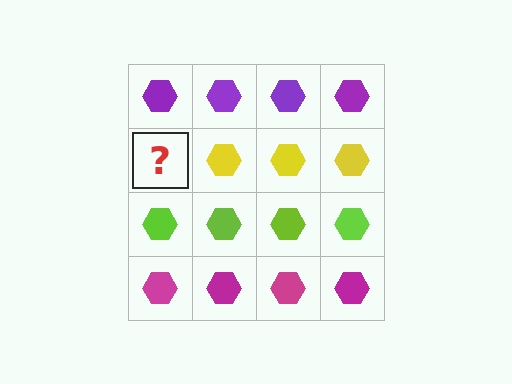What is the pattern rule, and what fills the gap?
The rule is that each row has a consistent color. The gap should be filled with a yellow hexagon.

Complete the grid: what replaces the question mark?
The question mark should be replaced with a yellow hexagon.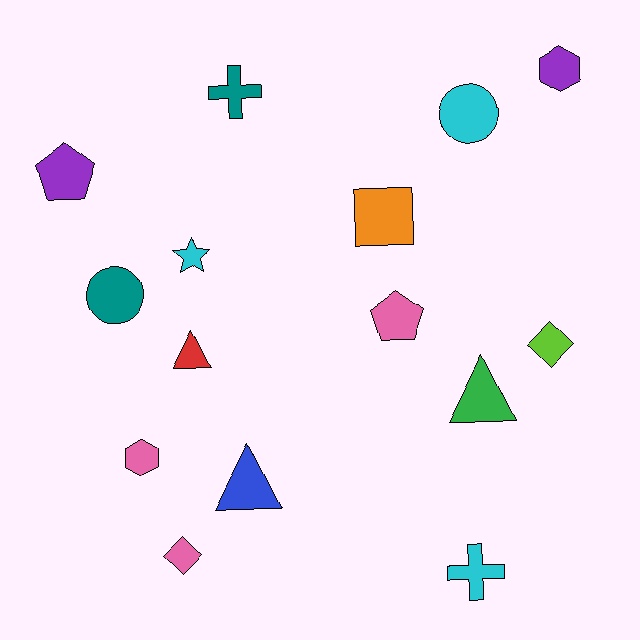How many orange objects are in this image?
There is 1 orange object.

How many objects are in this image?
There are 15 objects.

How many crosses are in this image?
There are 2 crosses.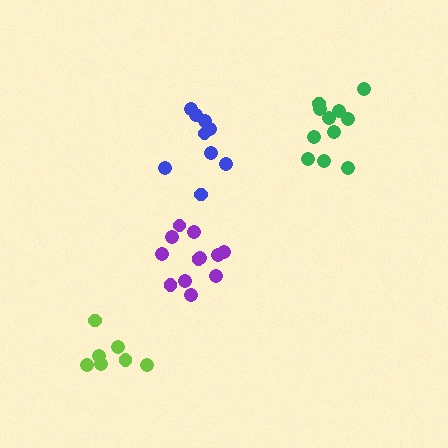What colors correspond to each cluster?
The clusters are colored: purple, blue, green, lime.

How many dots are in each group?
Group 1: 12 dots, Group 2: 10 dots, Group 3: 11 dots, Group 4: 7 dots (40 total).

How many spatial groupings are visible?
There are 4 spatial groupings.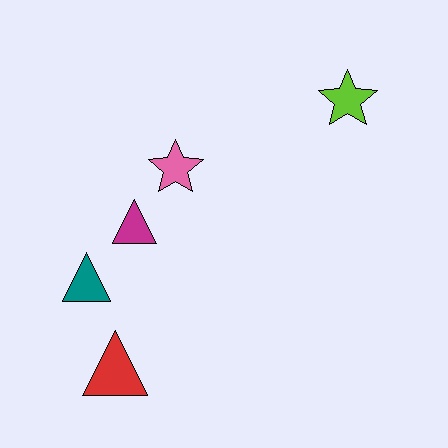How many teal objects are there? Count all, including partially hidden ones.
There is 1 teal object.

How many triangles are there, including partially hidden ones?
There are 3 triangles.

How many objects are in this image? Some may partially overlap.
There are 5 objects.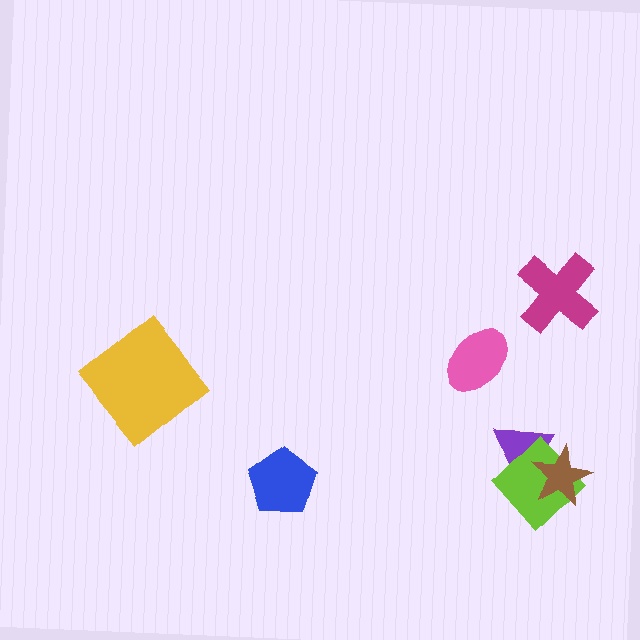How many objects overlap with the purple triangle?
2 objects overlap with the purple triangle.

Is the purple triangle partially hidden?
Yes, it is partially covered by another shape.